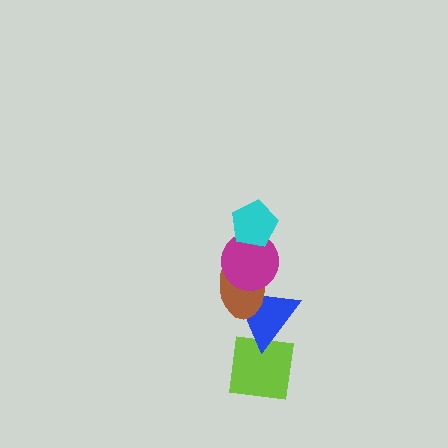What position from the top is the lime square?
The lime square is 5th from the top.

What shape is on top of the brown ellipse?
The magenta circle is on top of the brown ellipse.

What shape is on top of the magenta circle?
The cyan pentagon is on top of the magenta circle.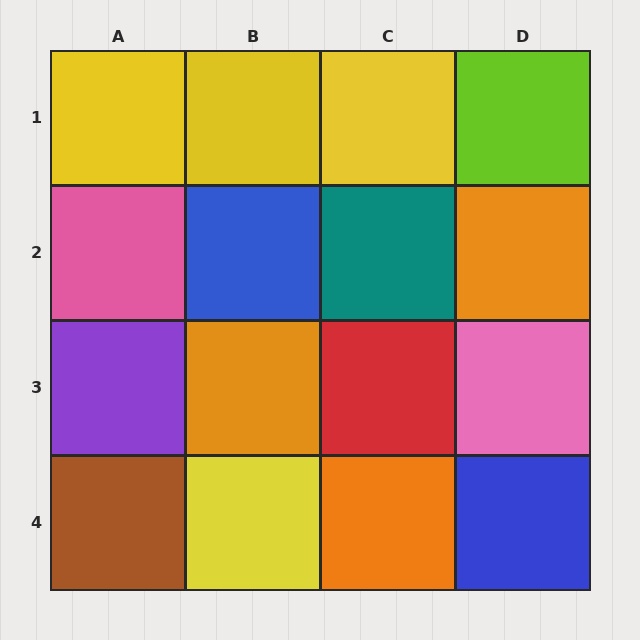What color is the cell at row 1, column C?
Yellow.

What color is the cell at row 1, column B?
Yellow.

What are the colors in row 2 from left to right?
Pink, blue, teal, orange.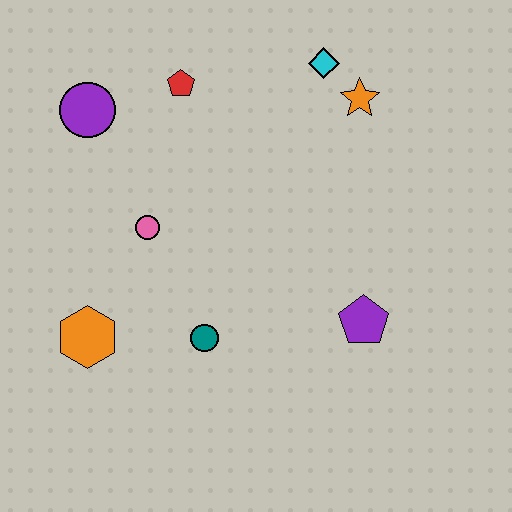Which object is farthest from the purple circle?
The purple pentagon is farthest from the purple circle.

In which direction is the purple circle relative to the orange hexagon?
The purple circle is above the orange hexagon.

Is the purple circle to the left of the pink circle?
Yes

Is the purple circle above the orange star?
No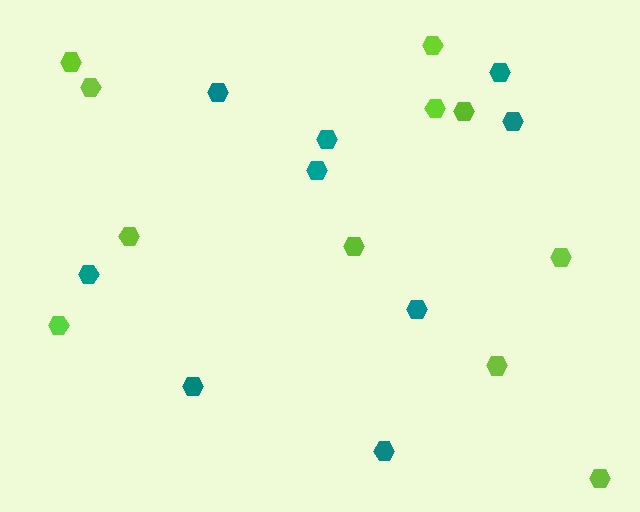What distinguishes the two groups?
There are 2 groups: one group of lime hexagons (11) and one group of teal hexagons (9).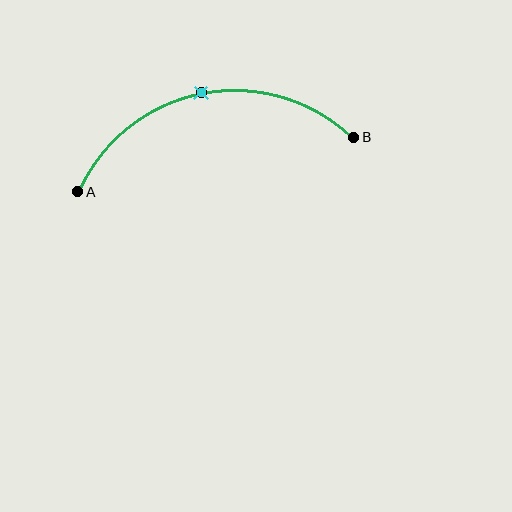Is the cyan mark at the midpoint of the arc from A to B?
Yes. The cyan mark lies on the arc at equal arc-length from both A and B — it is the arc midpoint.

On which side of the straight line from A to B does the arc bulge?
The arc bulges above the straight line connecting A and B.